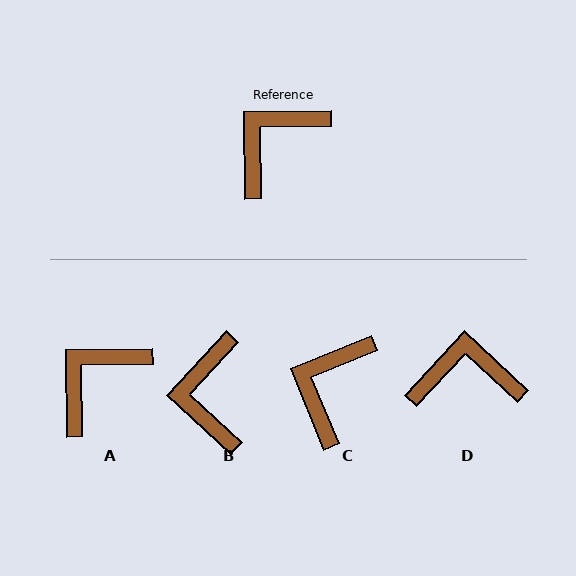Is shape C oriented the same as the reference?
No, it is off by about 22 degrees.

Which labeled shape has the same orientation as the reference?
A.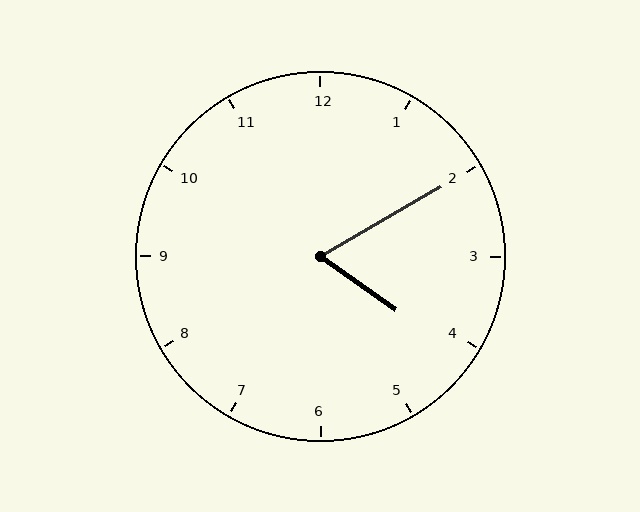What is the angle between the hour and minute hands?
Approximately 65 degrees.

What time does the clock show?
4:10.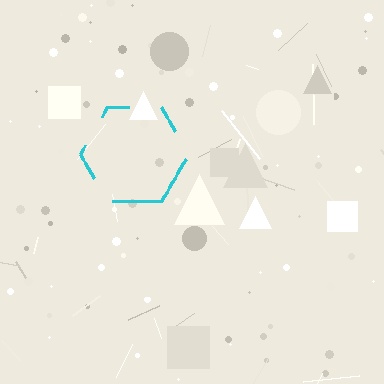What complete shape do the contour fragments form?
The contour fragments form a hexagon.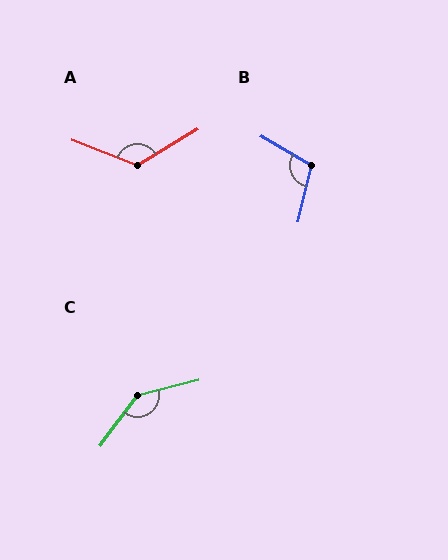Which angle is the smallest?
B, at approximately 107 degrees.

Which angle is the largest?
C, at approximately 140 degrees.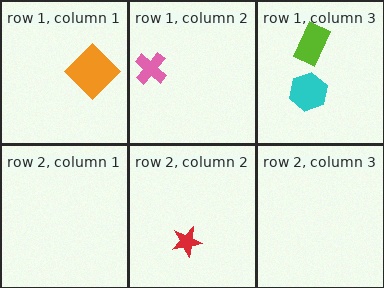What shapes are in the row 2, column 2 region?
The red star.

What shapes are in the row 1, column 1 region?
The orange diamond.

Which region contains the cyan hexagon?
The row 1, column 3 region.